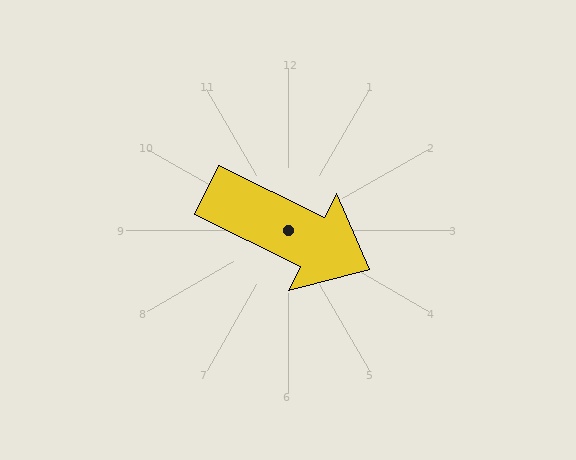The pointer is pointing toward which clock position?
Roughly 4 o'clock.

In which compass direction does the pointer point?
Southeast.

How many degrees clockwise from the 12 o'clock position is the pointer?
Approximately 116 degrees.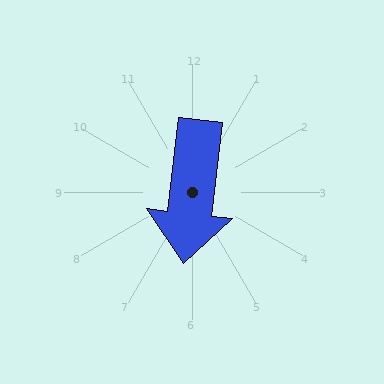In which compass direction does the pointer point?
South.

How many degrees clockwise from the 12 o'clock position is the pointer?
Approximately 187 degrees.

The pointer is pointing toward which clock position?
Roughly 6 o'clock.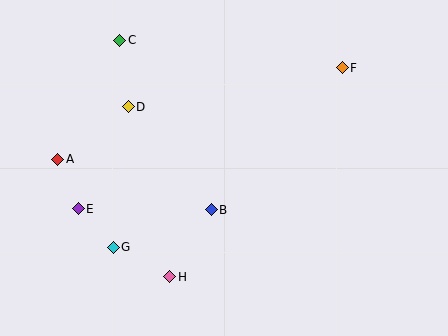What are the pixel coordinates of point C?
Point C is at (119, 40).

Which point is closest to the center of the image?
Point B at (211, 210) is closest to the center.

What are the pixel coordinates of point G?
Point G is at (113, 247).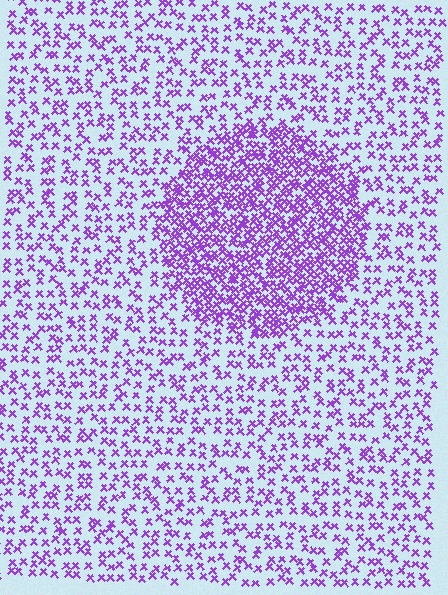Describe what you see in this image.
The image contains small purple elements arranged at two different densities. A circle-shaped region is visible where the elements are more densely packed than the surrounding area.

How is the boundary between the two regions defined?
The boundary is defined by a change in element density (approximately 2.4x ratio). All elements are the same color, size, and shape.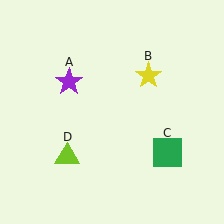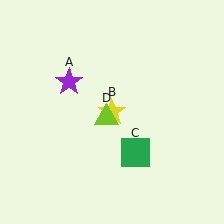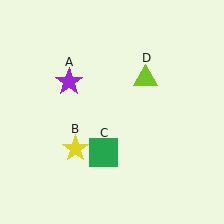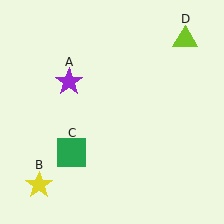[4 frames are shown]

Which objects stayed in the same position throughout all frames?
Purple star (object A) remained stationary.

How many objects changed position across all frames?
3 objects changed position: yellow star (object B), green square (object C), lime triangle (object D).